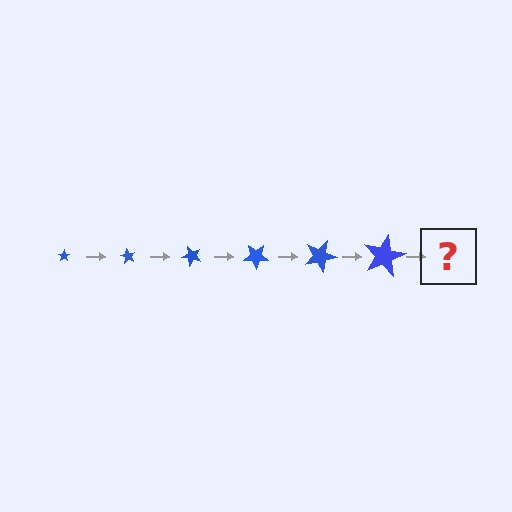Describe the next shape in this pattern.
It should be a star, larger than the previous one and rotated 360 degrees from the start.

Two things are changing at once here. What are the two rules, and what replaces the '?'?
The two rules are that the star grows larger each step and it rotates 60 degrees each step. The '?' should be a star, larger than the previous one and rotated 360 degrees from the start.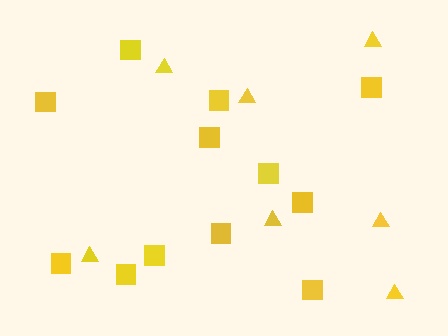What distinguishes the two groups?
There are 2 groups: one group of squares (12) and one group of triangles (7).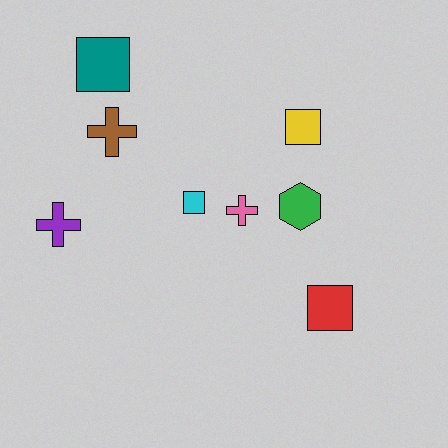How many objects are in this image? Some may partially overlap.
There are 8 objects.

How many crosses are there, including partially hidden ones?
There are 3 crosses.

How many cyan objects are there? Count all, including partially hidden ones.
There is 1 cyan object.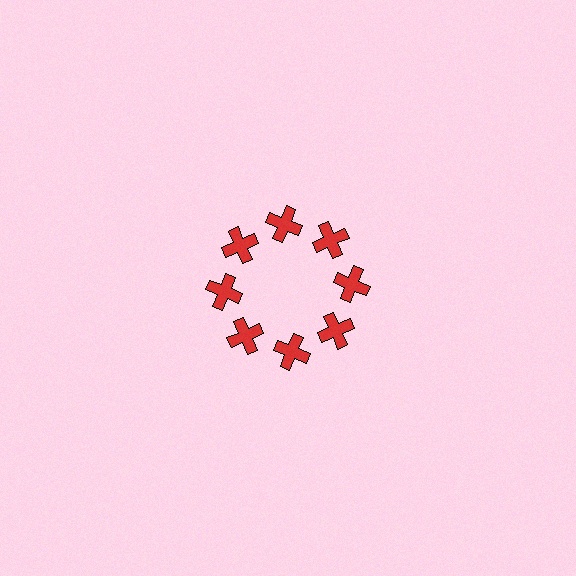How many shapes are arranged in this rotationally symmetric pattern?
There are 8 shapes, arranged in 8 groups of 1.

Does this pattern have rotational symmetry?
Yes, this pattern has 8-fold rotational symmetry. It looks the same after rotating 45 degrees around the center.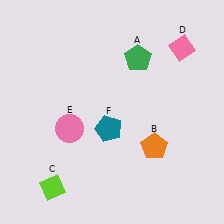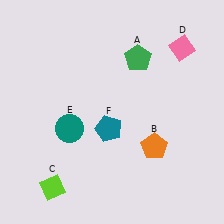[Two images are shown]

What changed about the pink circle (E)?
In Image 1, E is pink. In Image 2, it changed to teal.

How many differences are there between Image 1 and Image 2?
There is 1 difference between the two images.